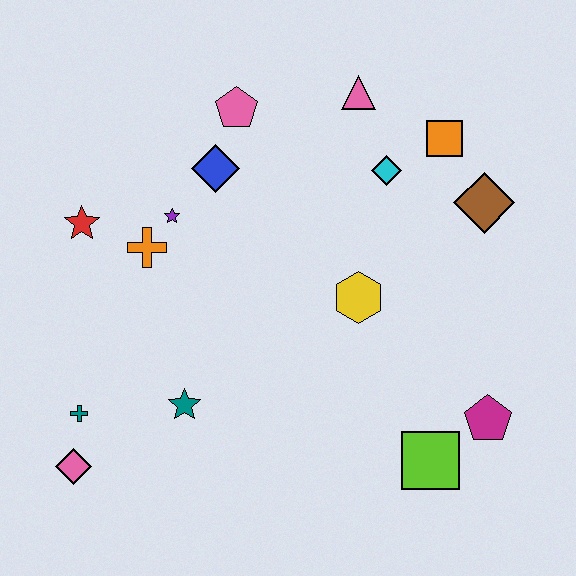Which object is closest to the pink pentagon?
The blue diamond is closest to the pink pentagon.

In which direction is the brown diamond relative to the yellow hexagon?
The brown diamond is to the right of the yellow hexagon.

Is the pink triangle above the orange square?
Yes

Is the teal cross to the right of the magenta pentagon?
No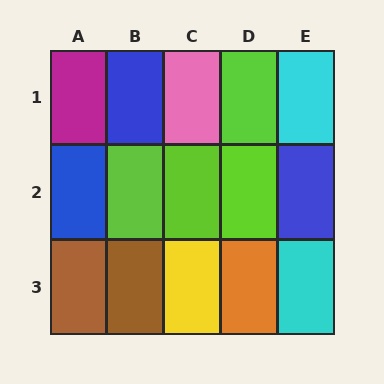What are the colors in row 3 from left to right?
Brown, brown, yellow, orange, cyan.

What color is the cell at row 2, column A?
Blue.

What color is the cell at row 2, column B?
Lime.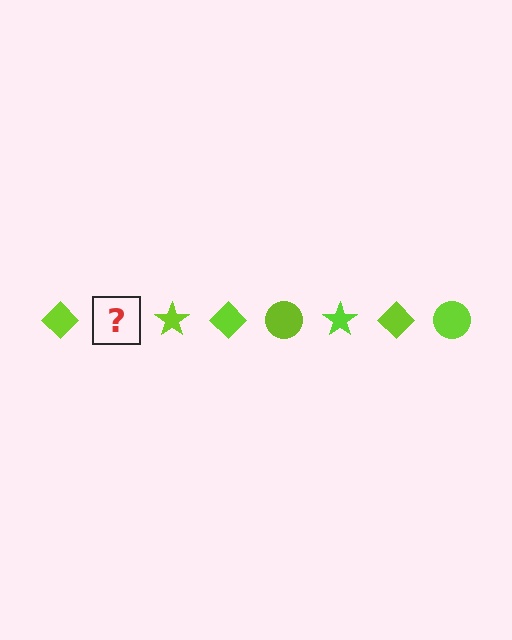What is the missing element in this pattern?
The missing element is a lime circle.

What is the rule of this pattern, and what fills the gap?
The rule is that the pattern cycles through diamond, circle, star shapes in lime. The gap should be filled with a lime circle.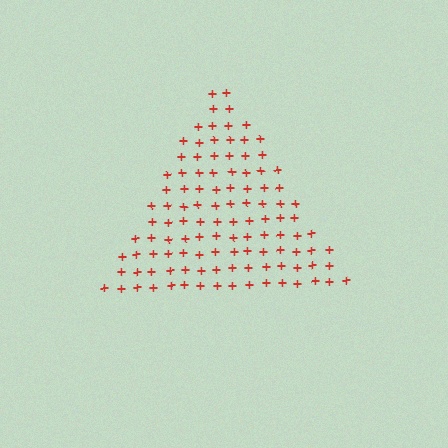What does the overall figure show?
The overall figure shows a triangle.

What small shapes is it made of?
It is made of small plus signs.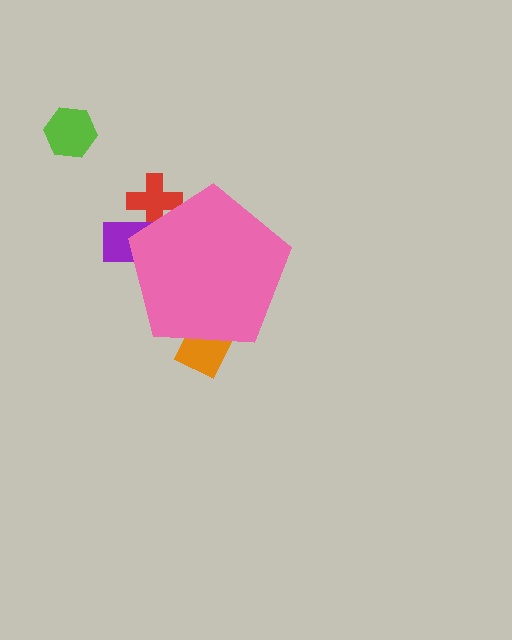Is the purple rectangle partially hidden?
Yes, the purple rectangle is partially hidden behind the pink pentagon.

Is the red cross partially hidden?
Yes, the red cross is partially hidden behind the pink pentagon.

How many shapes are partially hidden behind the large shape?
3 shapes are partially hidden.